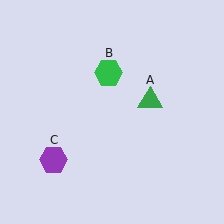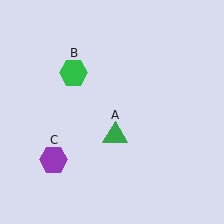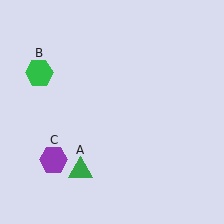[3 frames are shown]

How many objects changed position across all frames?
2 objects changed position: green triangle (object A), green hexagon (object B).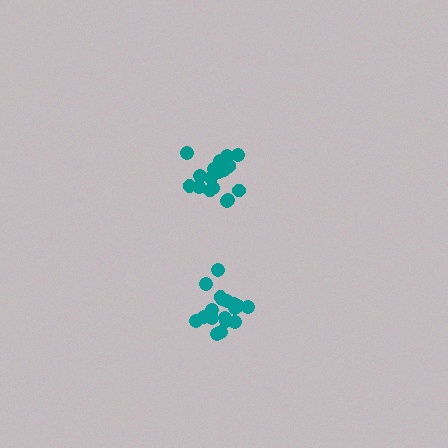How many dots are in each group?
Group 1: 18 dots, Group 2: 19 dots (37 total).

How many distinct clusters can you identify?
There are 2 distinct clusters.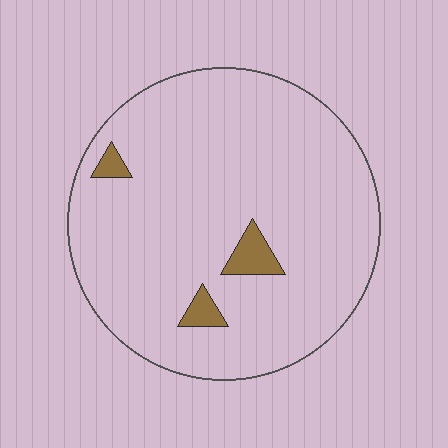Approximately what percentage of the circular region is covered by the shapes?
Approximately 5%.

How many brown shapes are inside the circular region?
3.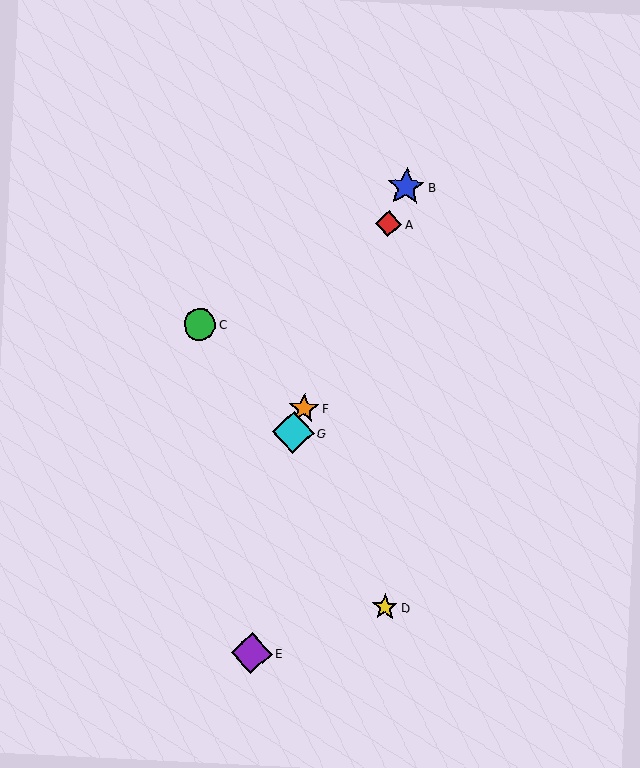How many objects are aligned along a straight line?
4 objects (A, B, F, G) are aligned along a straight line.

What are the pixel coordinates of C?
Object C is at (200, 324).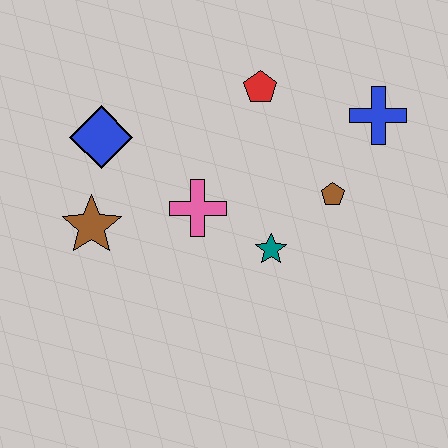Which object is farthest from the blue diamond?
The blue cross is farthest from the blue diamond.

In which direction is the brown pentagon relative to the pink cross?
The brown pentagon is to the right of the pink cross.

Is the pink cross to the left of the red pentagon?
Yes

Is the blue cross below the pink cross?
No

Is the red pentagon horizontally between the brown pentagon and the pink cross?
Yes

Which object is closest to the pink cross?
The teal star is closest to the pink cross.